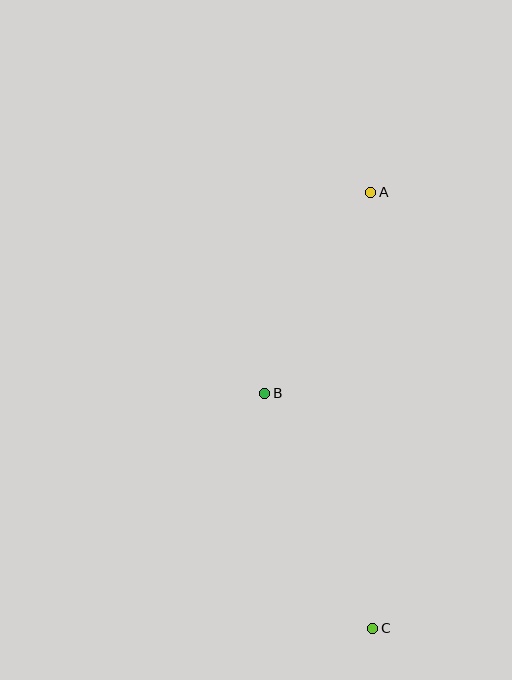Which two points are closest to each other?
Points A and B are closest to each other.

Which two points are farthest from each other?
Points A and C are farthest from each other.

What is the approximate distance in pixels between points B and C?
The distance between B and C is approximately 259 pixels.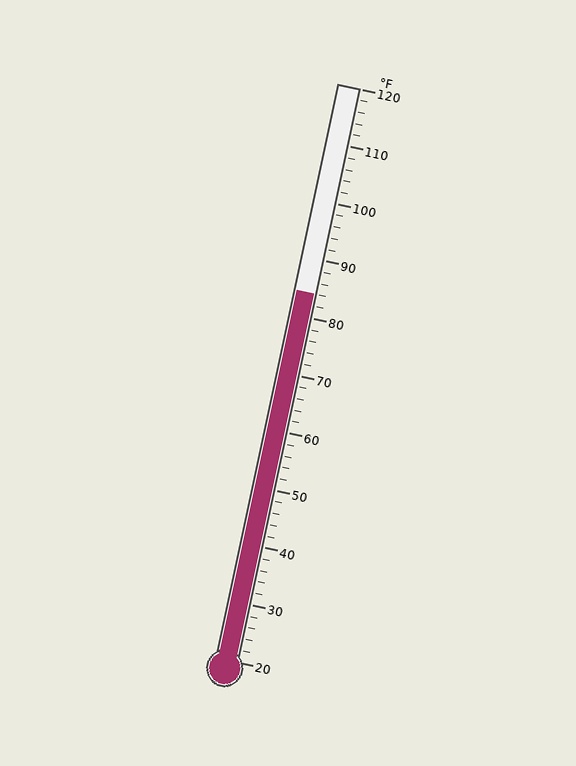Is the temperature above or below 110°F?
The temperature is below 110°F.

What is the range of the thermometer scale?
The thermometer scale ranges from 20°F to 120°F.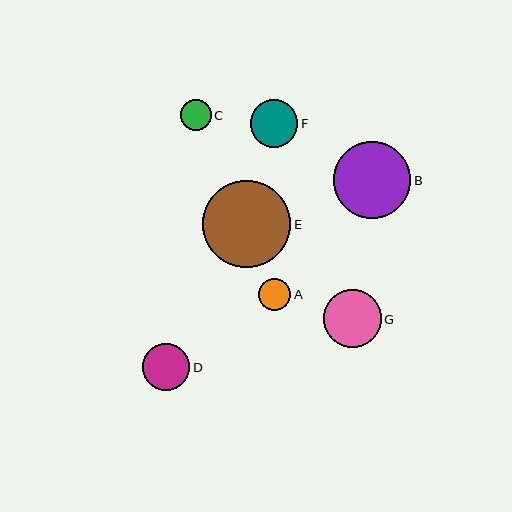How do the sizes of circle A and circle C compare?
Circle A and circle C are approximately the same size.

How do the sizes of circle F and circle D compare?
Circle F and circle D are approximately the same size.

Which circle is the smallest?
Circle C is the smallest with a size of approximately 31 pixels.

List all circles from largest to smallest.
From largest to smallest: E, B, G, F, D, A, C.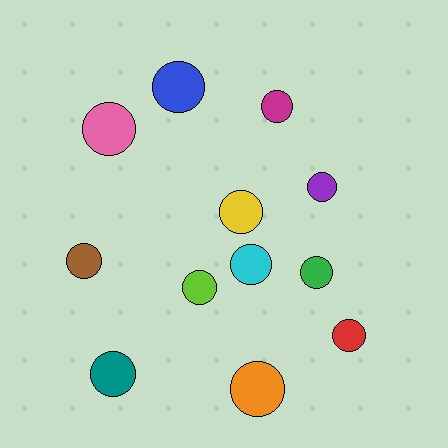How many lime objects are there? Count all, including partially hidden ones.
There is 1 lime object.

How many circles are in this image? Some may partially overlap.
There are 12 circles.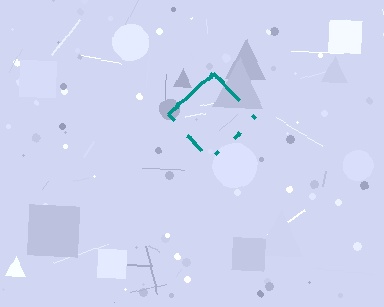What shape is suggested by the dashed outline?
The dashed outline suggests a diamond.